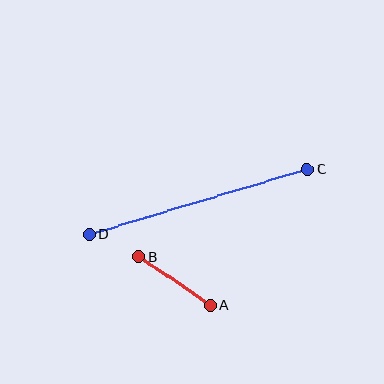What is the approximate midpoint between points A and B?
The midpoint is at approximately (175, 281) pixels.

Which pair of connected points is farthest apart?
Points C and D are farthest apart.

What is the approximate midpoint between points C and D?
The midpoint is at approximately (198, 202) pixels.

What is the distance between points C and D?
The distance is approximately 227 pixels.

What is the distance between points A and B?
The distance is approximately 87 pixels.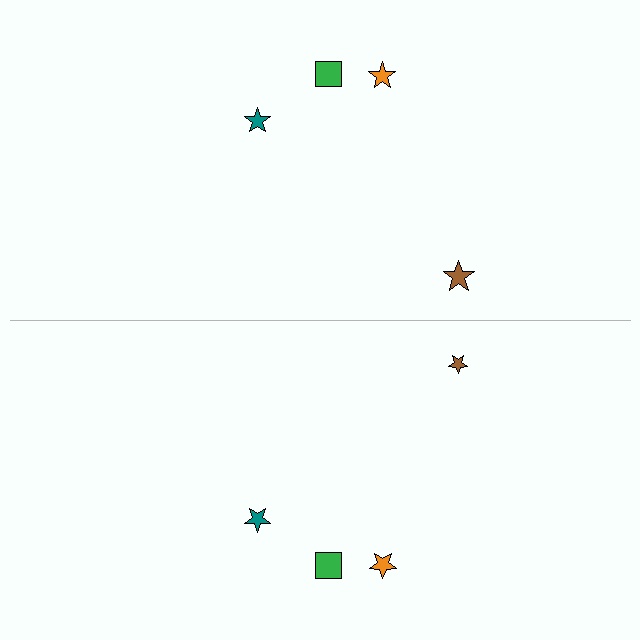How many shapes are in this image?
There are 8 shapes in this image.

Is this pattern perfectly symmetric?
No, the pattern is not perfectly symmetric. The brown star on the bottom side has a different size than its mirror counterpart.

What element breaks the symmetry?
The brown star on the bottom side has a different size than its mirror counterpart.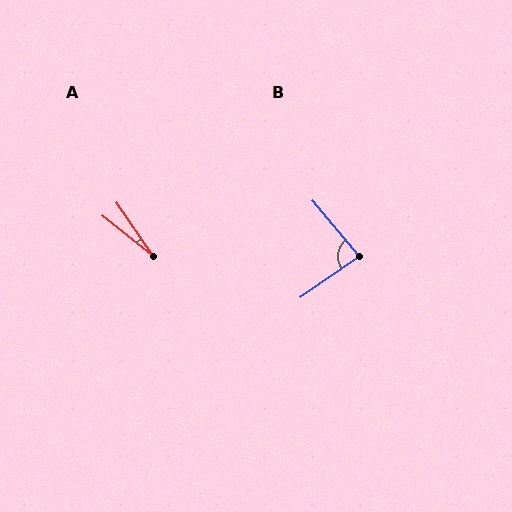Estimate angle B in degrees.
Approximately 85 degrees.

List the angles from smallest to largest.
A (17°), B (85°).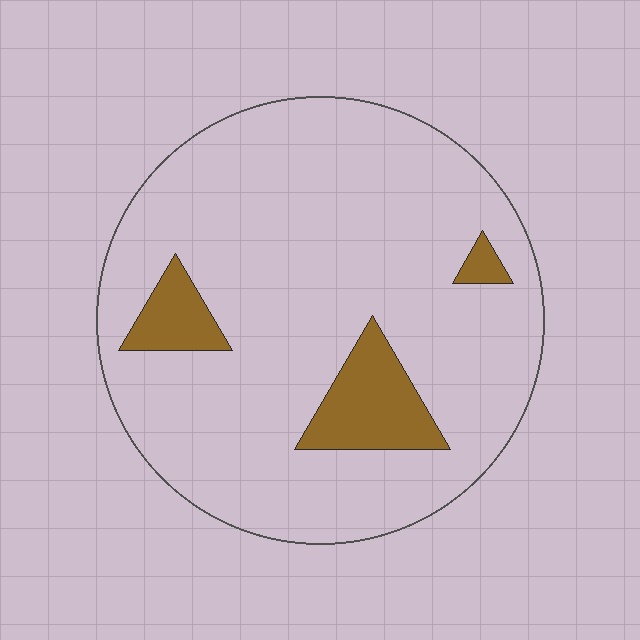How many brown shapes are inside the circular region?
3.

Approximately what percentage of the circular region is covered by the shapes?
Approximately 10%.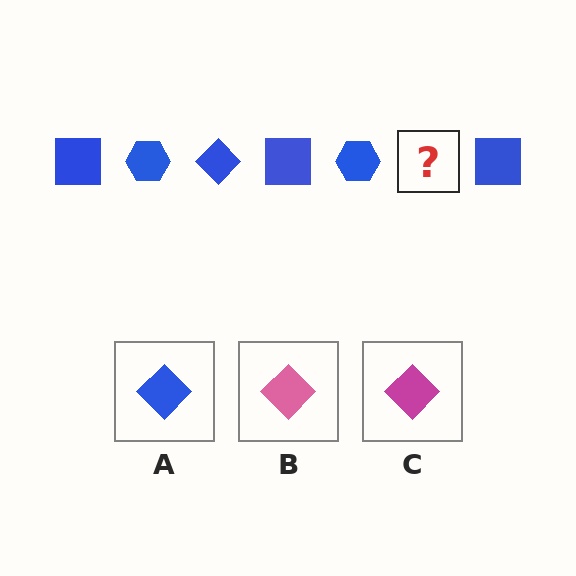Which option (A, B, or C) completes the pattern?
A.